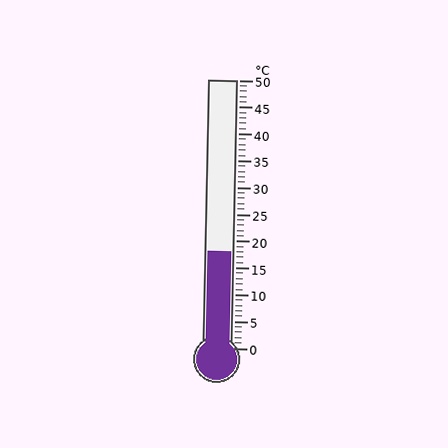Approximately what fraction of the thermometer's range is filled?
The thermometer is filled to approximately 35% of its range.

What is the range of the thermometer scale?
The thermometer scale ranges from 0°C to 50°C.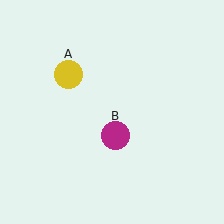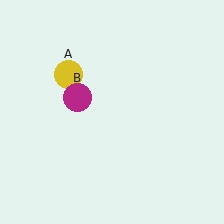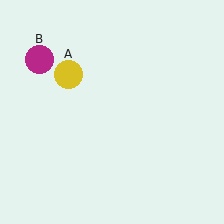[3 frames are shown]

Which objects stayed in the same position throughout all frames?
Yellow circle (object A) remained stationary.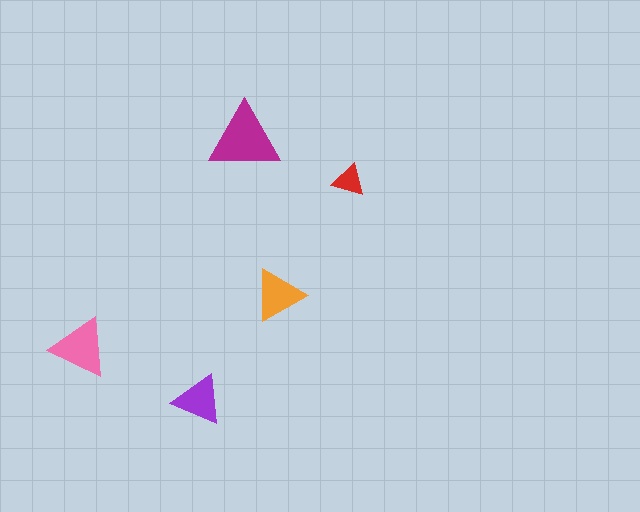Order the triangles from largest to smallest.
the magenta one, the pink one, the orange one, the purple one, the red one.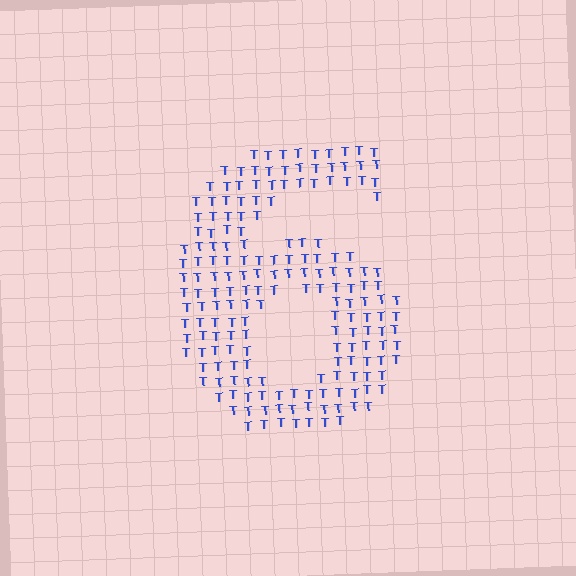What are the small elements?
The small elements are letter T's.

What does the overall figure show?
The overall figure shows the digit 6.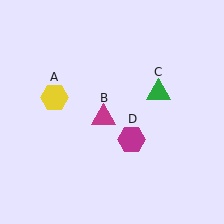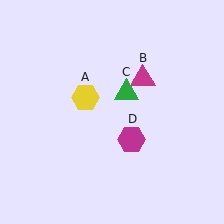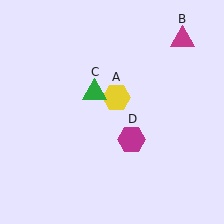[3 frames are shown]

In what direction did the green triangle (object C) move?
The green triangle (object C) moved left.